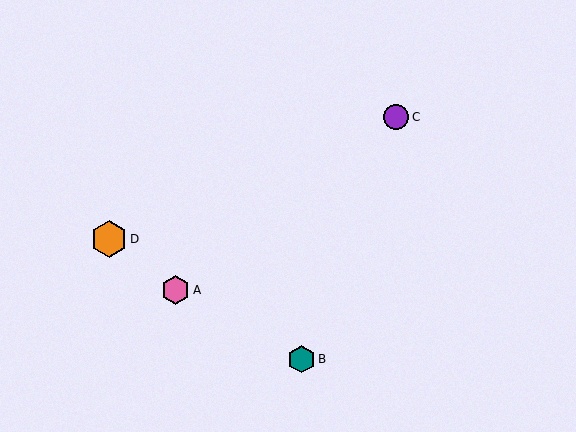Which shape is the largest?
The orange hexagon (labeled D) is the largest.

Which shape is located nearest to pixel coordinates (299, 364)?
The teal hexagon (labeled B) at (302, 359) is nearest to that location.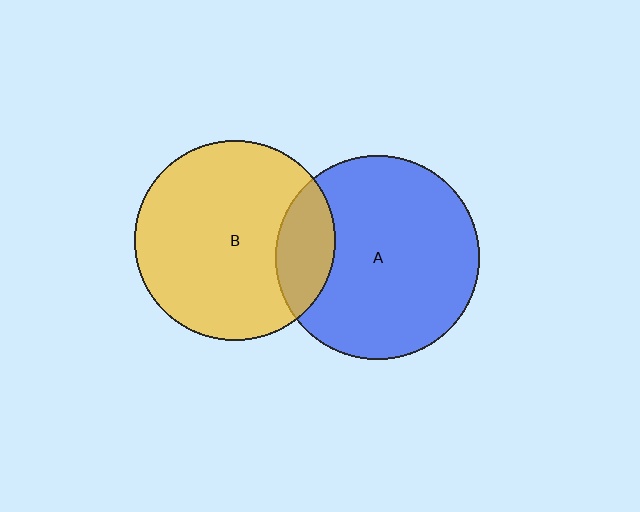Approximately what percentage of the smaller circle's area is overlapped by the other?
Approximately 20%.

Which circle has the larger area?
Circle A (blue).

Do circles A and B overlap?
Yes.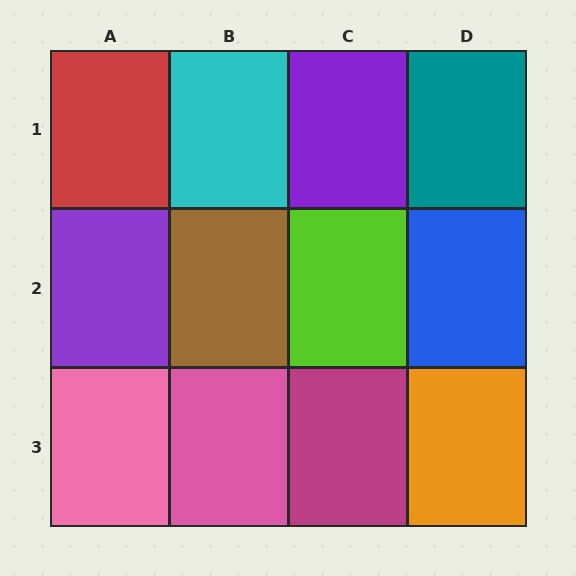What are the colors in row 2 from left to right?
Purple, brown, lime, blue.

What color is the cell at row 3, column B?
Pink.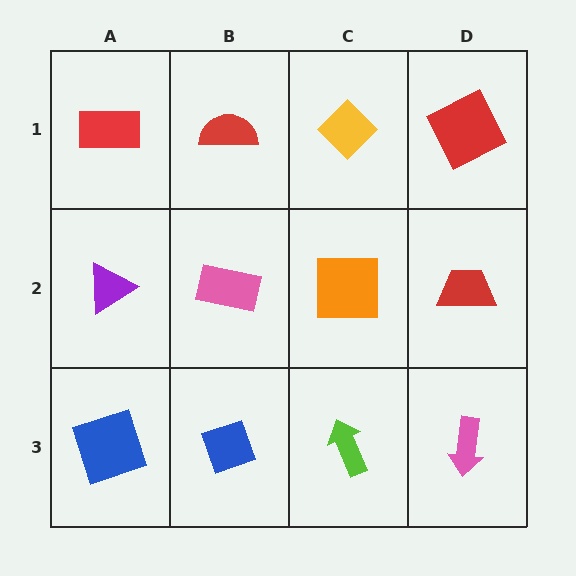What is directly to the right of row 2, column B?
An orange square.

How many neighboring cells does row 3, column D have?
2.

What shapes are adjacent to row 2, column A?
A red rectangle (row 1, column A), a blue square (row 3, column A), a pink rectangle (row 2, column B).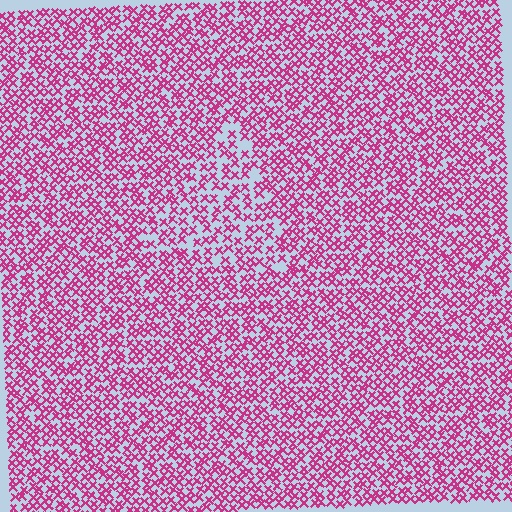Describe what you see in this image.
The image contains small magenta elements arranged at two different densities. A triangle-shaped region is visible where the elements are less densely packed than the surrounding area.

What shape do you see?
I see a triangle.